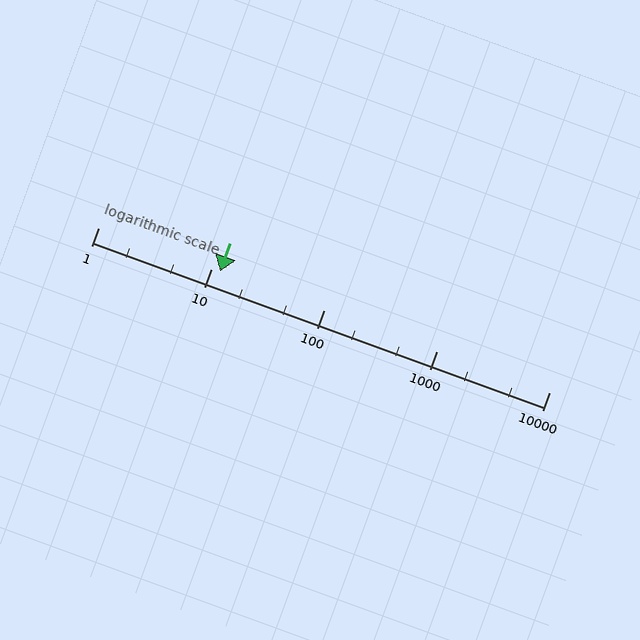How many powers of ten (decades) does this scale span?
The scale spans 4 decades, from 1 to 10000.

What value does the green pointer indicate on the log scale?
The pointer indicates approximately 12.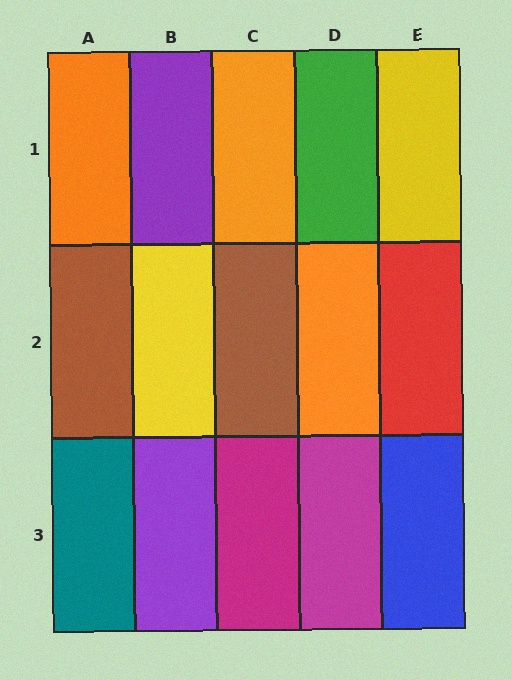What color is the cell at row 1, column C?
Orange.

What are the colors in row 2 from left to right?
Brown, yellow, brown, orange, red.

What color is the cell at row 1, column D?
Green.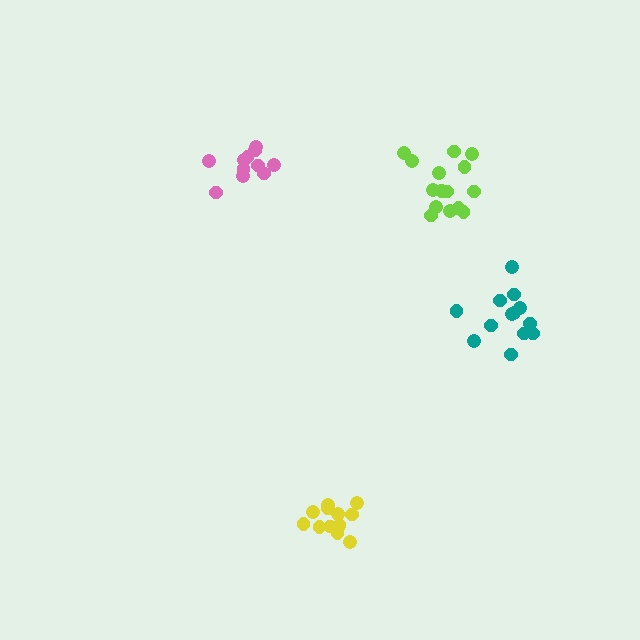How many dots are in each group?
Group 1: 15 dots, Group 2: 13 dots, Group 3: 11 dots, Group 4: 13 dots (52 total).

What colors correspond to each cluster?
The clusters are colored: lime, teal, pink, yellow.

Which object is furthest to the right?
The teal cluster is rightmost.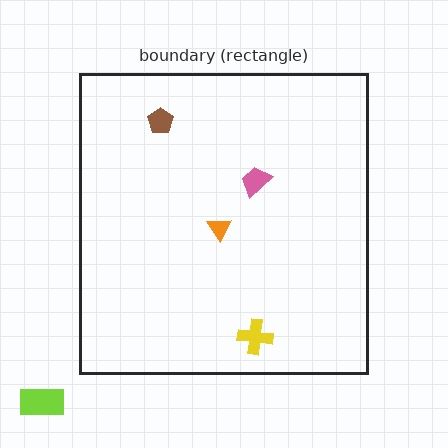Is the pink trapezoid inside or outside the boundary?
Inside.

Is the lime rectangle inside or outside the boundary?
Outside.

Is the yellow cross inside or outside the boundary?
Inside.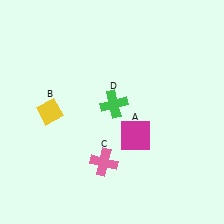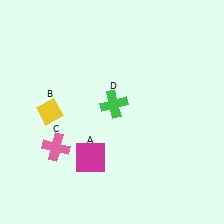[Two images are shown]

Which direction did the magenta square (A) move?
The magenta square (A) moved left.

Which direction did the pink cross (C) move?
The pink cross (C) moved left.